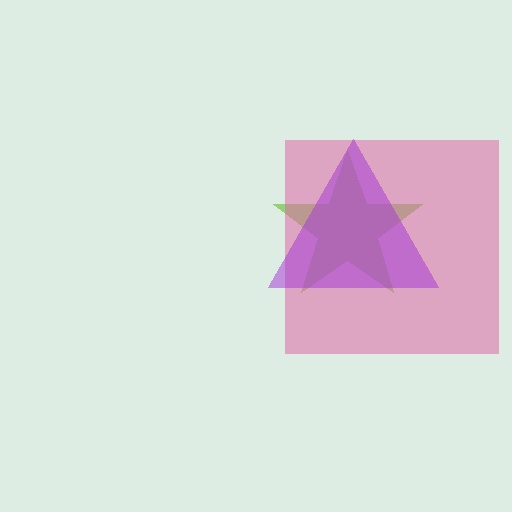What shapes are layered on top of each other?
The layered shapes are: a lime star, a pink square, a purple triangle.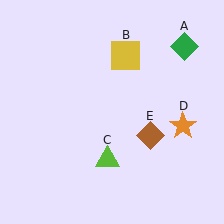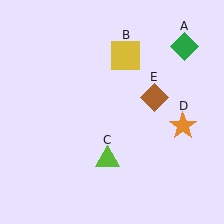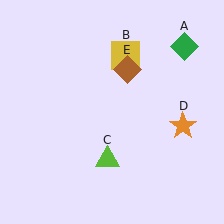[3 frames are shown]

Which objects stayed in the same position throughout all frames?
Green diamond (object A) and yellow square (object B) and lime triangle (object C) and orange star (object D) remained stationary.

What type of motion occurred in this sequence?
The brown diamond (object E) rotated counterclockwise around the center of the scene.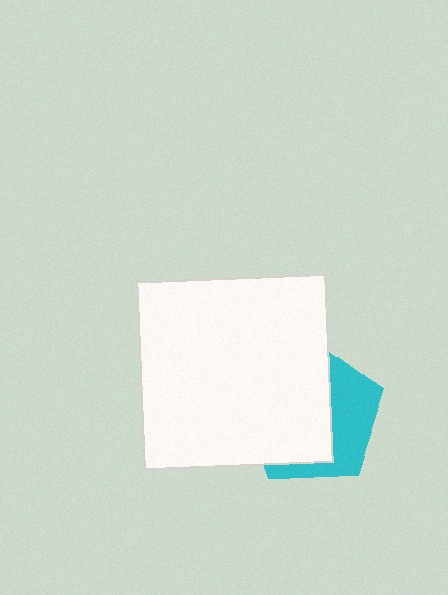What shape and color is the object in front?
The object in front is a white square.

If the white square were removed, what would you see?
You would see the complete cyan pentagon.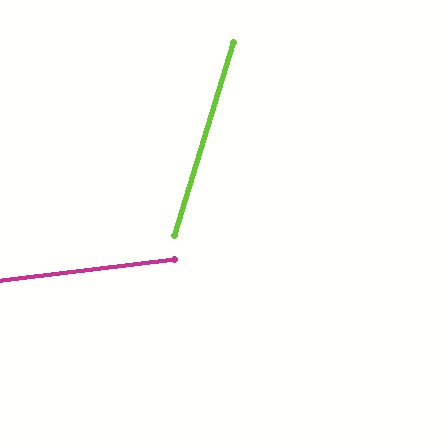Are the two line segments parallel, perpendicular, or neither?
Neither parallel nor perpendicular — they differ by about 66°.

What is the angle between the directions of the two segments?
Approximately 66 degrees.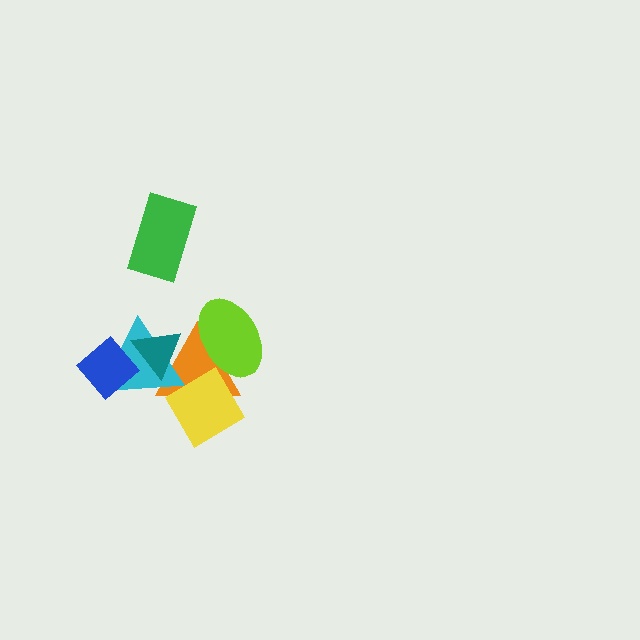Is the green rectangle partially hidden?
No, no other shape covers it.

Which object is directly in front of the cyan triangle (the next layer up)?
The yellow diamond is directly in front of the cyan triangle.